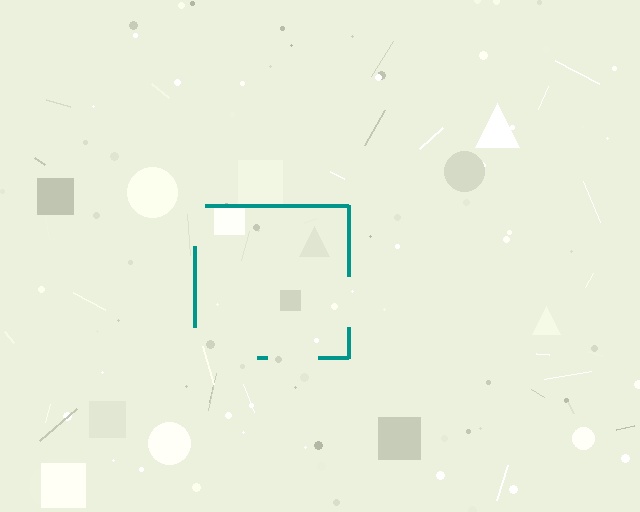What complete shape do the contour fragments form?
The contour fragments form a square.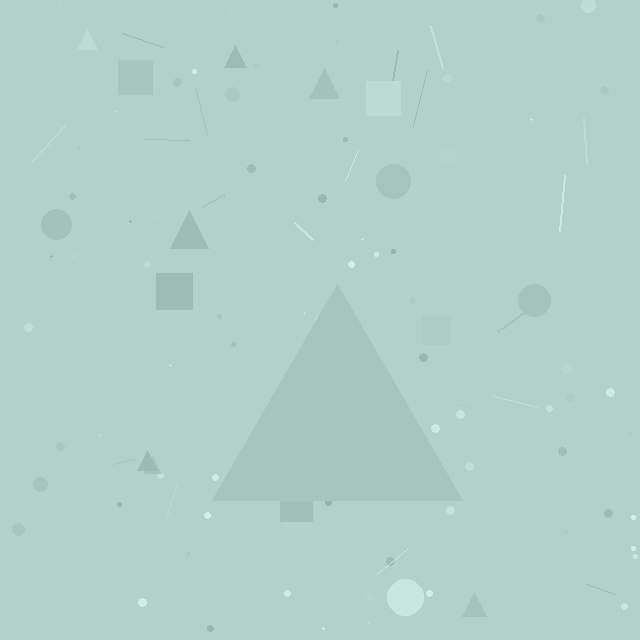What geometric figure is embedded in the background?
A triangle is embedded in the background.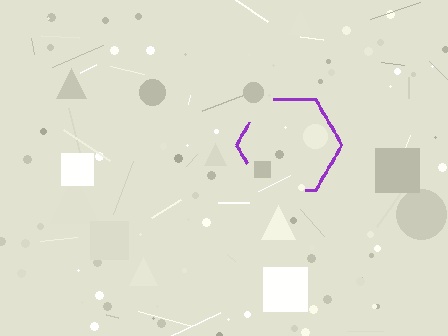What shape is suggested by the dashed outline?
The dashed outline suggests a hexagon.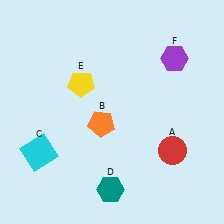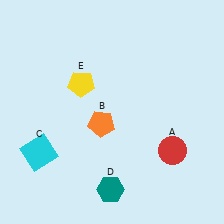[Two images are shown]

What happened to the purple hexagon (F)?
The purple hexagon (F) was removed in Image 2. It was in the top-right area of Image 1.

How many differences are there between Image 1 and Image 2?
There is 1 difference between the two images.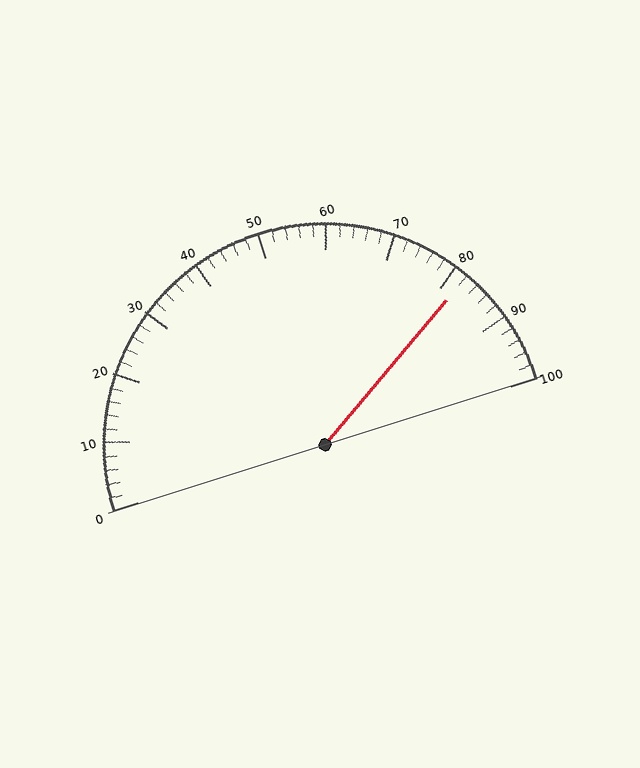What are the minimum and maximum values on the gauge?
The gauge ranges from 0 to 100.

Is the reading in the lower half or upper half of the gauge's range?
The reading is in the upper half of the range (0 to 100).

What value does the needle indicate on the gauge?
The needle indicates approximately 82.